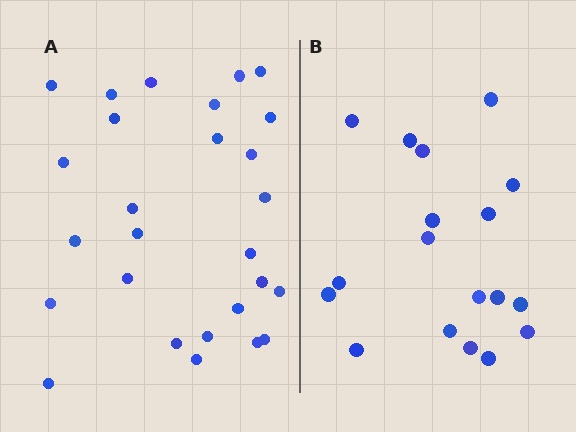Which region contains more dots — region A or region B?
Region A (the left region) has more dots.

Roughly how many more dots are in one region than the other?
Region A has roughly 8 or so more dots than region B.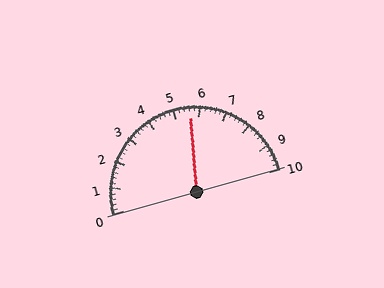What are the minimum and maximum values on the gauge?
The gauge ranges from 0 to 10.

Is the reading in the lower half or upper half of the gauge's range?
The reading is in the upper half of the range (0 to 10).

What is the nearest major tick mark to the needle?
The nearest major tick mark is 6.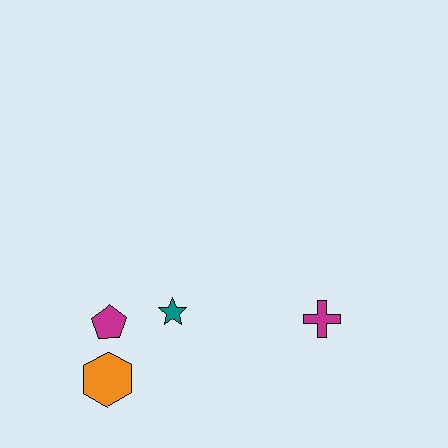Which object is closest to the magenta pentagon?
The orange hexagon is closest to the magenta pentagon.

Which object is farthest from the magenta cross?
The orange hexagon is farthest from the magenta cross.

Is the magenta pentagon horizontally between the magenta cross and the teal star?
No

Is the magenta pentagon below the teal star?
Yes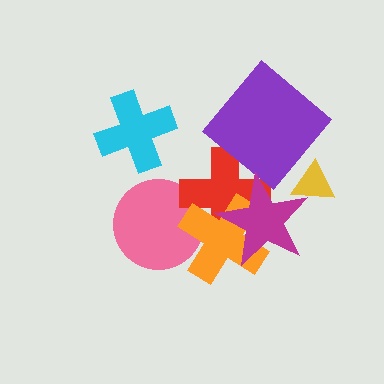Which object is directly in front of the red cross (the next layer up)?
The purple diamond is directly in front of the red cross.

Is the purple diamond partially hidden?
No, no other shape covers it.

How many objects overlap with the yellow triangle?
1 object overlaps with the yellow triangle.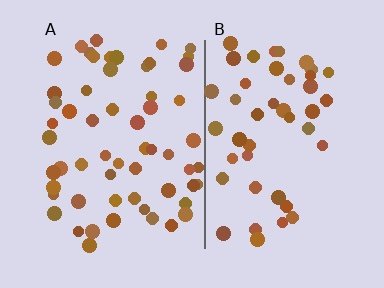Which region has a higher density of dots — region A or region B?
A (the left).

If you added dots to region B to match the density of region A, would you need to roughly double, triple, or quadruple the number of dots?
Approximately double.